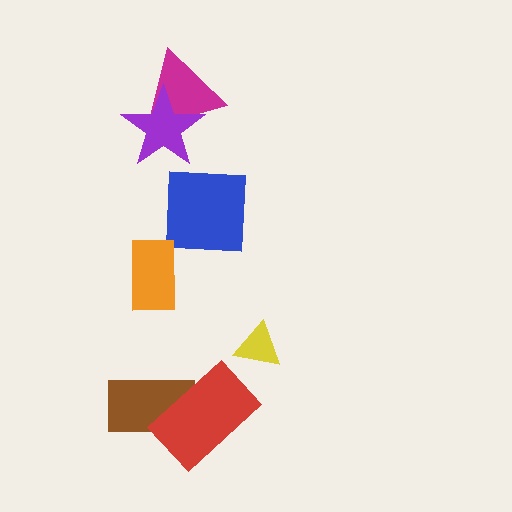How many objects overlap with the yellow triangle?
0 objects overlap with the yellow triangle.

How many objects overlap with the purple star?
1 object overlaps with the purple star.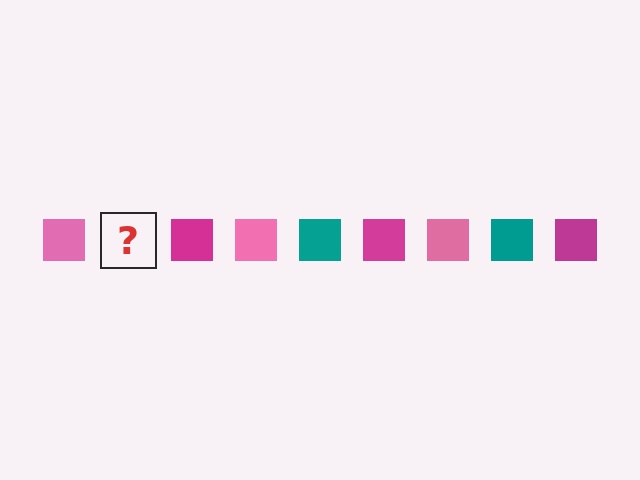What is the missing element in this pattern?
The missing element is a teal square.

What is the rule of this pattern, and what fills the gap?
The rule is that the pattern cycles through pink, teal, magenta squares. The gap should be filled with a teal square.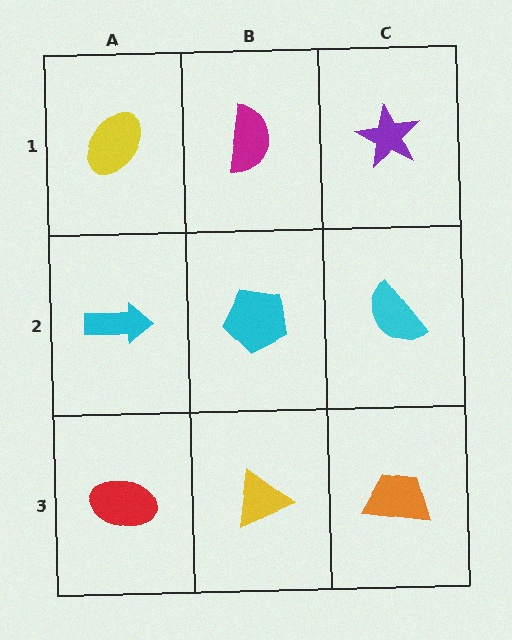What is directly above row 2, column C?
A purple star.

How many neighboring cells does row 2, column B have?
4.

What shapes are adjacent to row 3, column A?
A cyan arrow (row 2, column A), a yellow triangle (row 3, column B).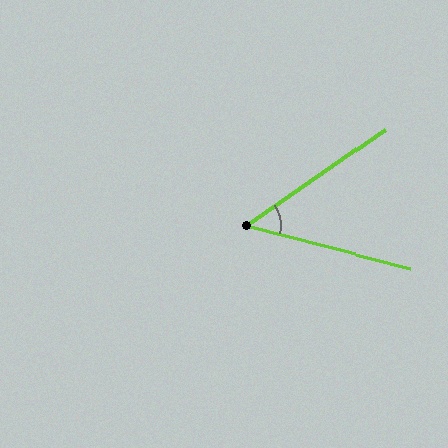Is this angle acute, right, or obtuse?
It is acute.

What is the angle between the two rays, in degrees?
Approximately 49 degrees.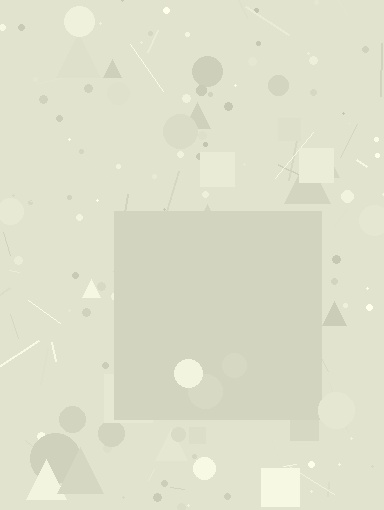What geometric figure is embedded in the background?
A square is embedded in the background.